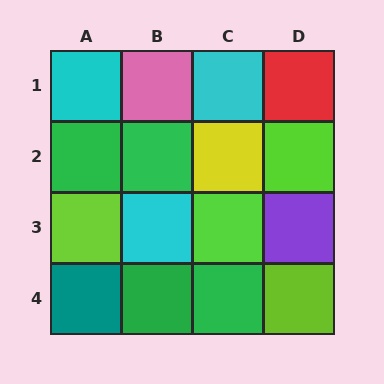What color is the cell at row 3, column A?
Lime.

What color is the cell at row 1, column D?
Red.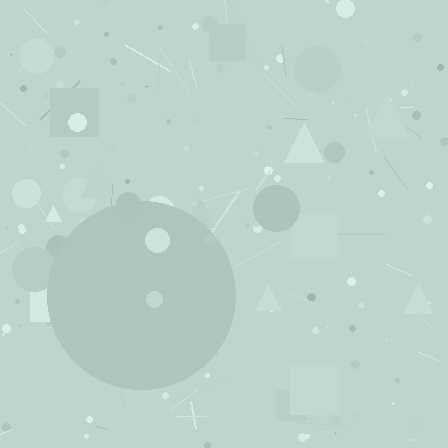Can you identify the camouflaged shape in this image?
The camouflaged shape is a circle.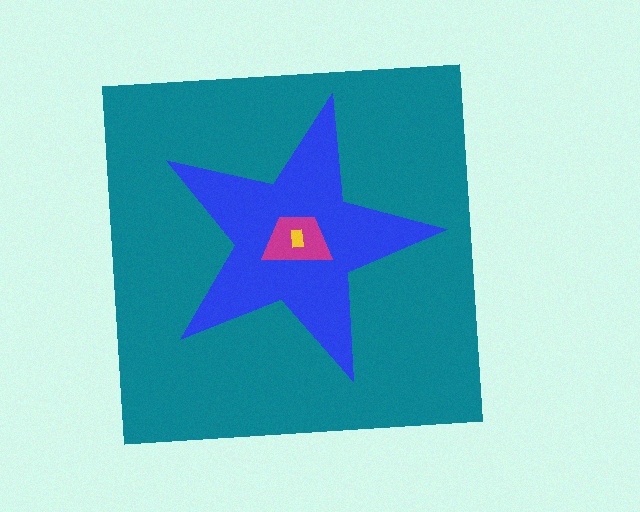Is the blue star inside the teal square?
Yes.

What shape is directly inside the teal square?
The blue star.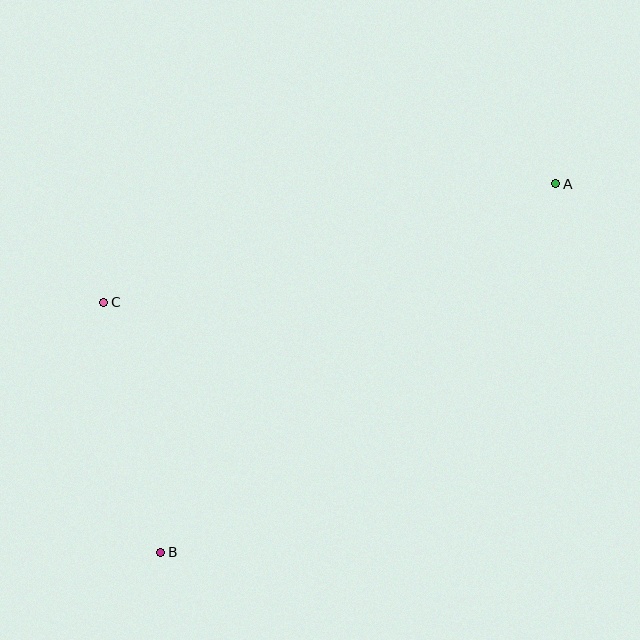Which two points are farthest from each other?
Points A and B are farthest from each other.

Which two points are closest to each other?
Points B and C are closest to each other.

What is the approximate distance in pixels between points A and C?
The distance between A and C is approximately 468 pixels.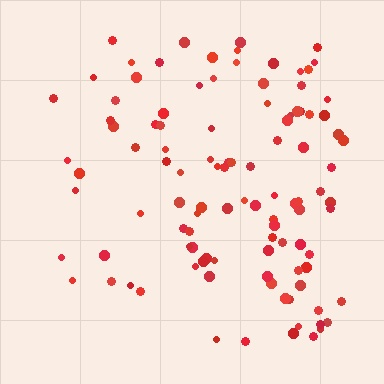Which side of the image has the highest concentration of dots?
The right.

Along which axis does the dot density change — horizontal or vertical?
Horizontal.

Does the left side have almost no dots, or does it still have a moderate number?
Still a moderate number, just noticeably fewer than the right.